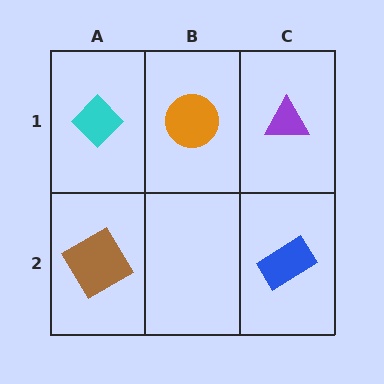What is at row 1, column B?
An orange circle.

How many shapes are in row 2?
2 shapes.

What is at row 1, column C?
A purple triangle.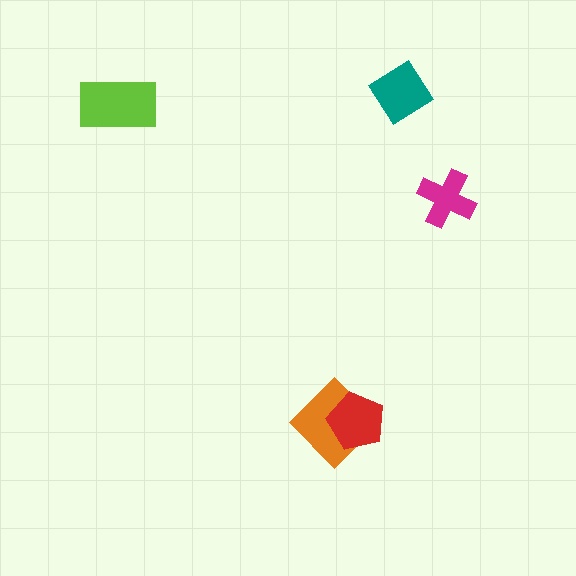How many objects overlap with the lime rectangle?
0 objects overlap with the lime rectangle.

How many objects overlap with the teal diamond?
0 objects overlap with the teal diamond.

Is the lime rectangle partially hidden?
No, no other shape covers it.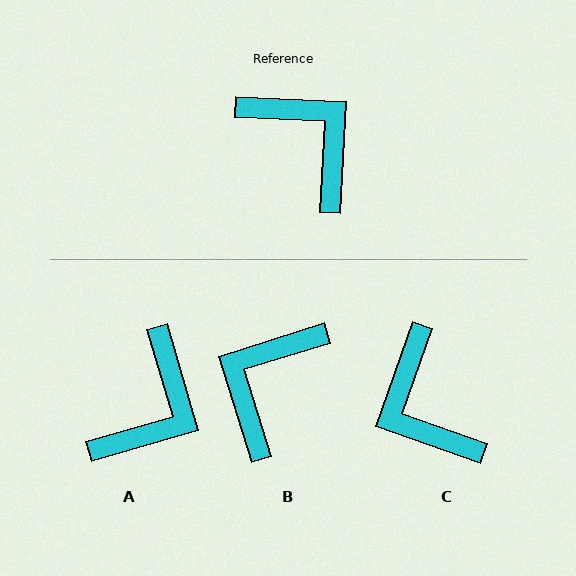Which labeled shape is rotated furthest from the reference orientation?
C, about 163 degrees away.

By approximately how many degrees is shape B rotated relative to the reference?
Approximately 110 degrees counter-clockwise.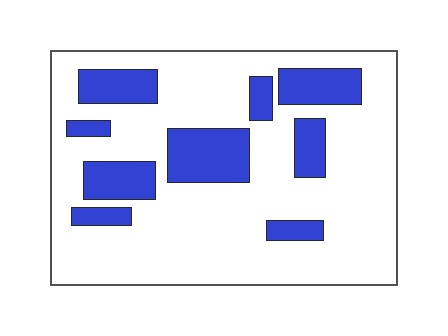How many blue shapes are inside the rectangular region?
9.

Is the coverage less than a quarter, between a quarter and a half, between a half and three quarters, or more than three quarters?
Less than a quarter.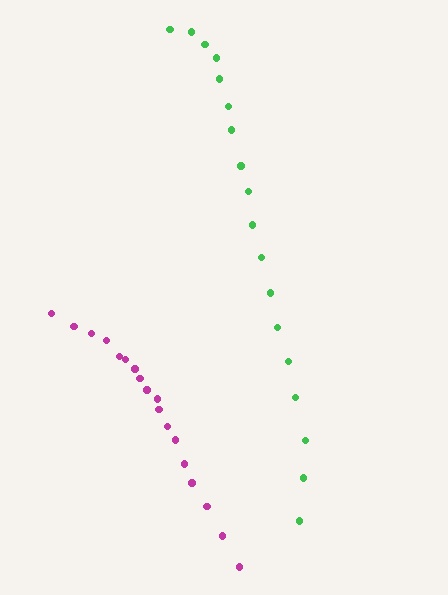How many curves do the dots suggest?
There are 2 distinct paths.